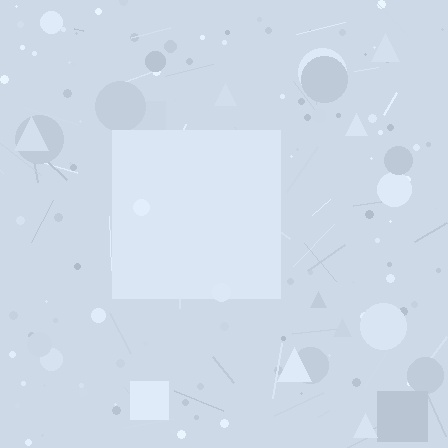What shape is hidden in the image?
A square is hidden in the image.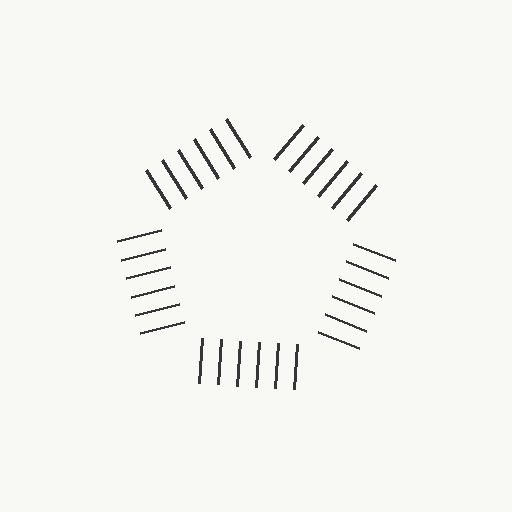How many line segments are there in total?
30 — 6 along each of the 5 edges.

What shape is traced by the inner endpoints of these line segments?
An illusory pentagon — the line segments terminate on its edges but no continuous stroke is drawn.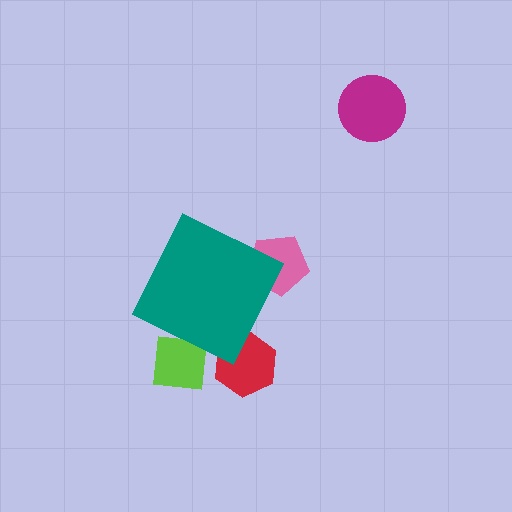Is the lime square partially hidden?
Yes, the lime square is partially hidden behind the teal diamond.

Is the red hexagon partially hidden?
Yes, the red hexagon is partially hidden behind the teal diamond.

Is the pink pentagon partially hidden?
Yes, the pink pentagon is partially hidden behind the teal diamond.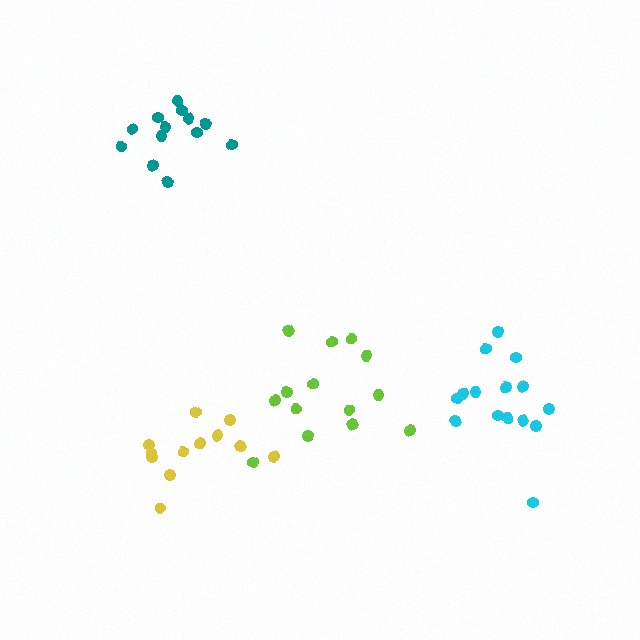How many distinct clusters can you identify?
There are 4 distinct clusters.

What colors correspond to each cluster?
The clusters are colored: teal, yellow, lime, cyan.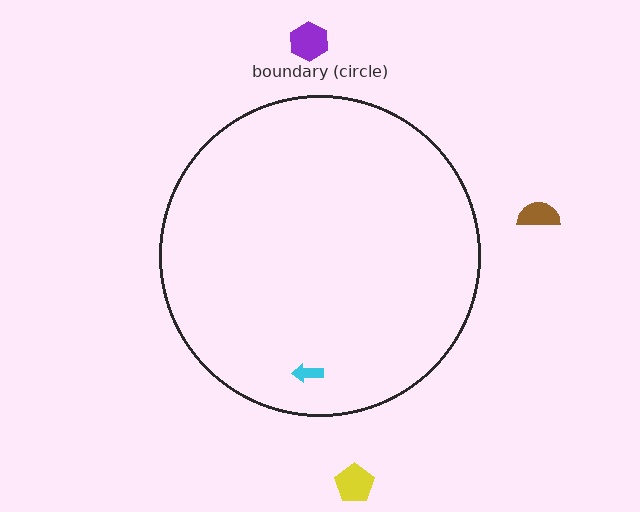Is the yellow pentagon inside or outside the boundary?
Outside.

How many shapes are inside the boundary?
1 inside, 3 outside.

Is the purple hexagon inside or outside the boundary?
Outside.